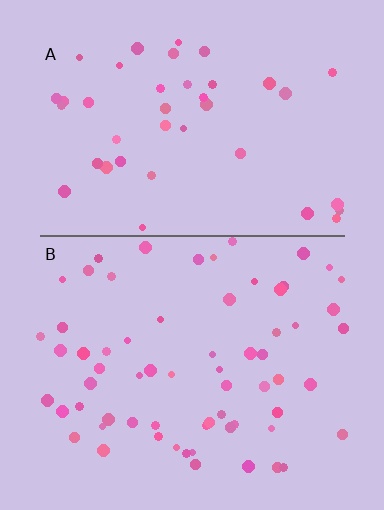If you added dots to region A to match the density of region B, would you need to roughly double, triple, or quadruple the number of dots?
Approximately double.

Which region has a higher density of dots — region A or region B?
B (the bottom).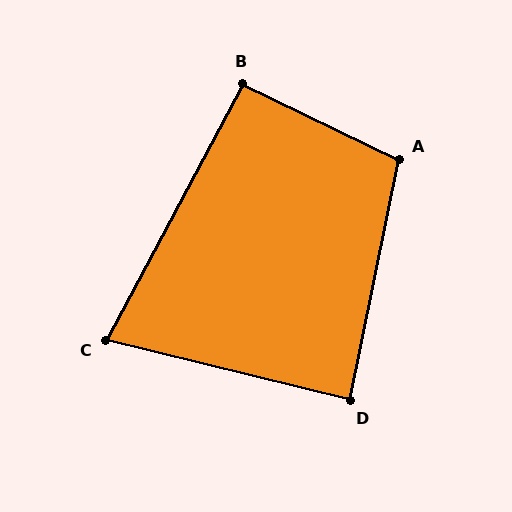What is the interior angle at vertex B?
Approximately 92 degrees (approximately right).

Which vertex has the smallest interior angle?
C, at approximately 76 degrees.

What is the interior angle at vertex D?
Approximately 88 degrees (approximately right).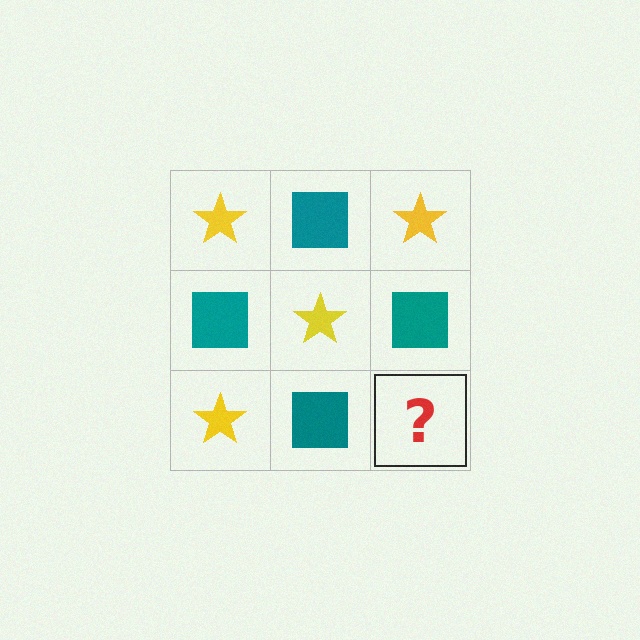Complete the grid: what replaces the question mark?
The question mark should be replaced with a yellow star.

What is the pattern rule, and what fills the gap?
The rule is that it alternates yellow star and teal square in a checkerboard pattern. The gap should be filled with a yellow star.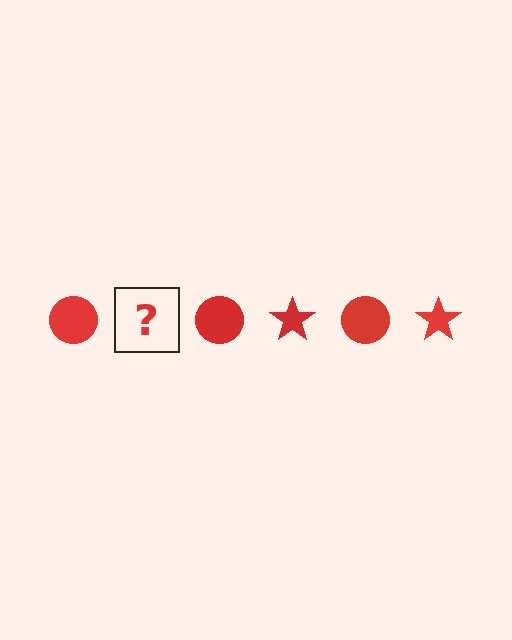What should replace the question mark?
The question mark should be replaced with a red star.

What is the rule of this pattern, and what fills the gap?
The rule is that the pattern cycles through circle, star shapes in red. The gap should be filled with a red star.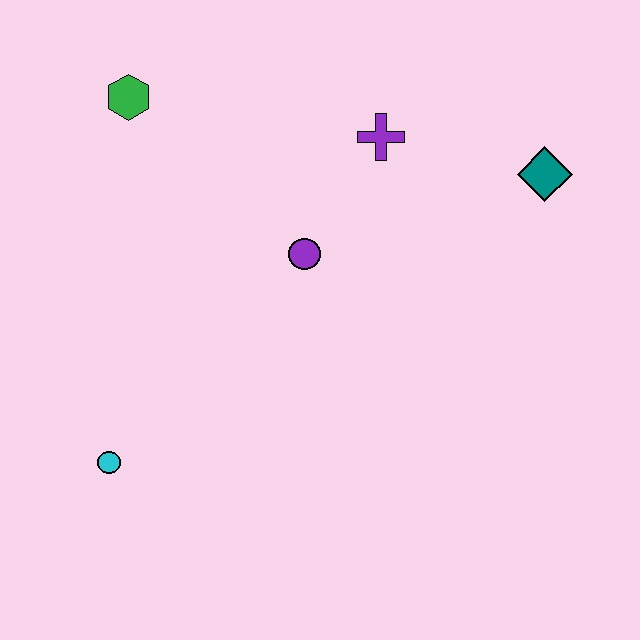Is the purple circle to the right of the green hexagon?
Yes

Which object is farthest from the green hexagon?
The teal diamond is farthest from the green hexagon.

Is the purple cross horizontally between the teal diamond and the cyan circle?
Yes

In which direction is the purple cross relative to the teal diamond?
The purple cross is to the left of the teal diamond.